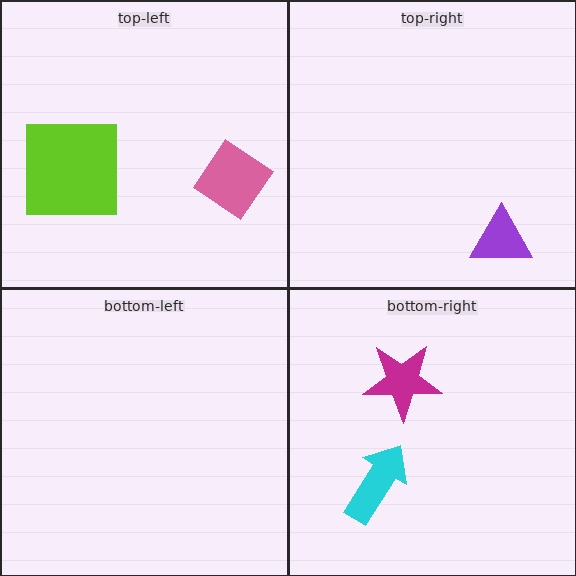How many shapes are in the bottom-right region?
2.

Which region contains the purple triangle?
The top-right region.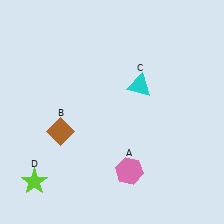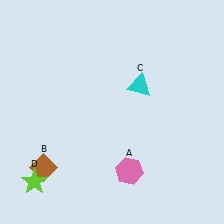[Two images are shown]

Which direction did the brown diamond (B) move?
The brown diamond (B) moved down.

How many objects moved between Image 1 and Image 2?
1 object moved between the two images.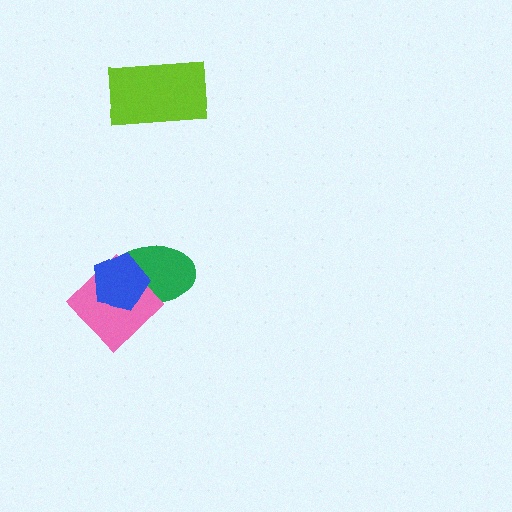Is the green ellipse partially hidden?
Yes, it is partially covered by another shape.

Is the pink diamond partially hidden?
Yes, it is partially covered by another shape.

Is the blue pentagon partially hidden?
No, no other shape covers it.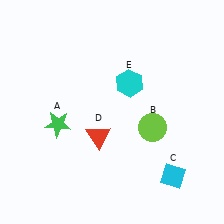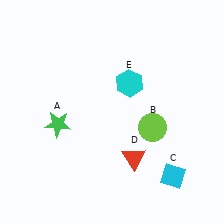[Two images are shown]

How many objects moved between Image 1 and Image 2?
1 object moved between the two images.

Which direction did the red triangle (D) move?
The red triangle (D) moved right.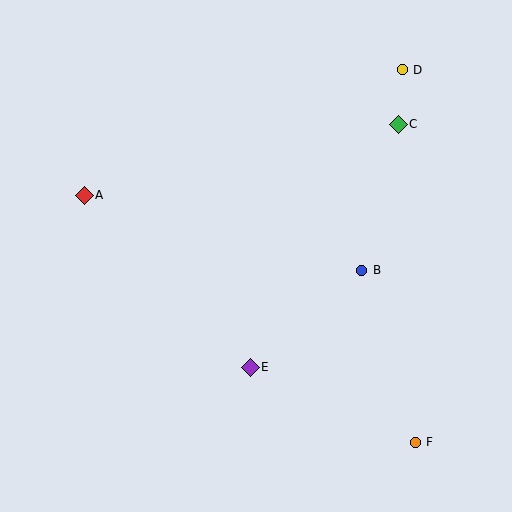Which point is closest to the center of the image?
Point B at (362, 270) is closest to the center.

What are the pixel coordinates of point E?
Point E is at (250, 367).